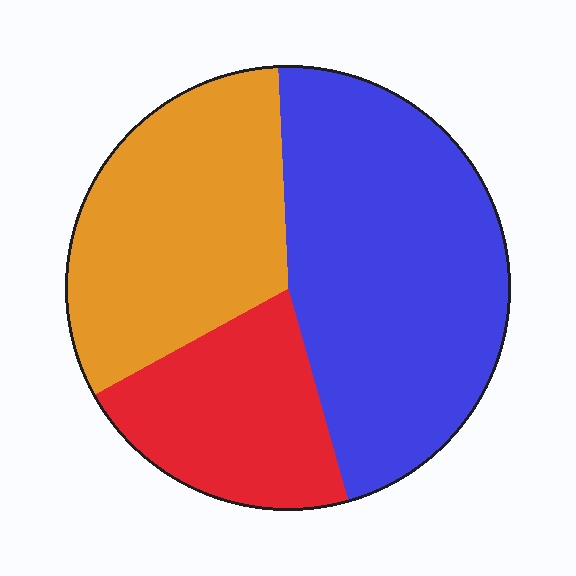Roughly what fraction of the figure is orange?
Orange takes up about one third (1/3) of the figure.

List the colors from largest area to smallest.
From largest to smallest: blue, orange, red.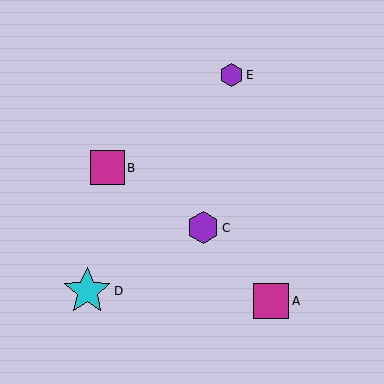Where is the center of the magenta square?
The center of the magenta square is at (107, 168).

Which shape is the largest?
The cyan star (labeled D) is the largest.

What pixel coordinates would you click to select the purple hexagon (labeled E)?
Click at (231, 75) to select the purple hexagon E.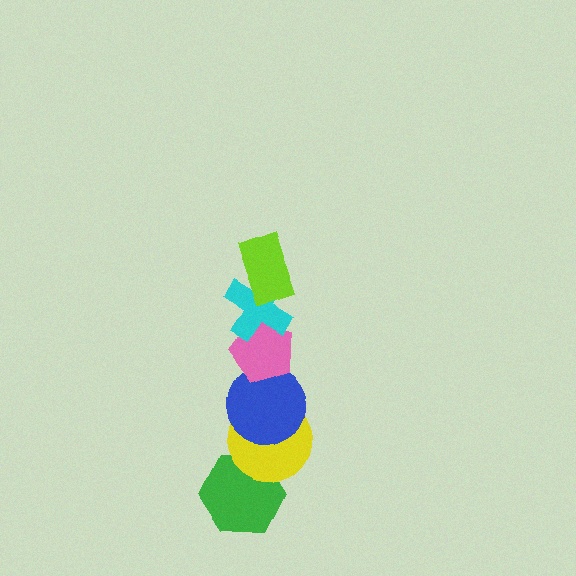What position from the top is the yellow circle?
The yellow circle is 5th from the top.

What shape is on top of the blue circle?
The pink pentagon is on top of the blue circle.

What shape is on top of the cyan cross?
The lime rectangle is on top of the cyan cross.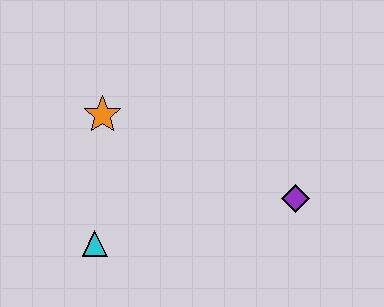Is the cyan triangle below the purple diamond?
Yes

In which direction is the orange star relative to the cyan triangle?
The orange star is above the cyan triangle.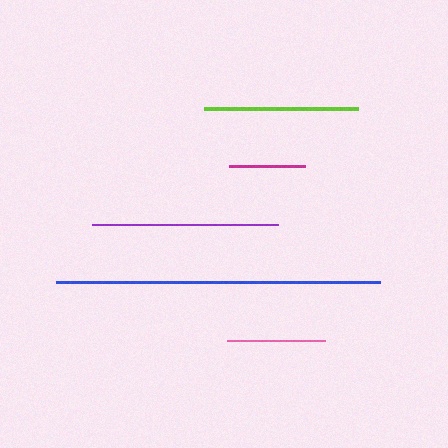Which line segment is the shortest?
The magenta line is the shortest at approximately 76 pixels.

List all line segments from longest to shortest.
From longest to shortest: blue, purple, lime, pink, magenta.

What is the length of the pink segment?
The pink segment is approximately 99 pixels long.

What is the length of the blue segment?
The blue segment is approximately 324 pixels long.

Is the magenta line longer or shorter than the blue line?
The blue line is longer than the magenta line.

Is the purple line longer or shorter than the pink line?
The purple line is longer than the pink line.